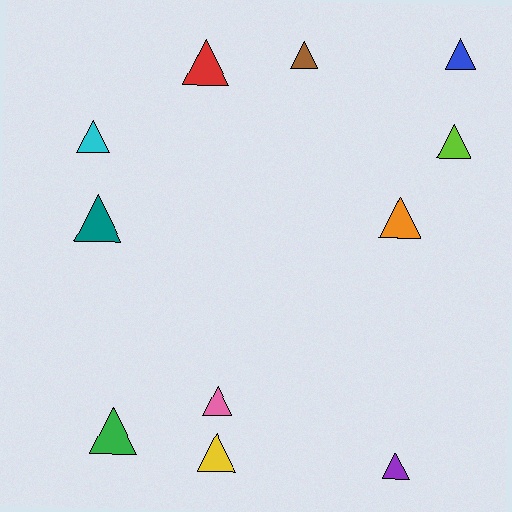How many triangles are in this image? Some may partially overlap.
There are 11 triangles.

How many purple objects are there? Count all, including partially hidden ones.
There is 1 purple object.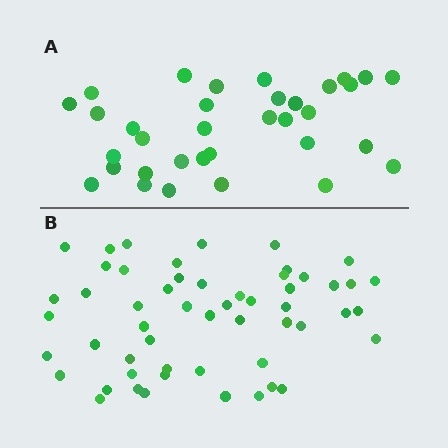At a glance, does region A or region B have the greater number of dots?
Region B (the bottom region) has more dots.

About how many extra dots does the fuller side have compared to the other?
Region B has approximately 20 more dots than region A.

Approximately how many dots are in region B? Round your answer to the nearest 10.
About 50 dots. (The exact count is 54, which rounds to 50.)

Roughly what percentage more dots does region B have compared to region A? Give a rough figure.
About 60% more.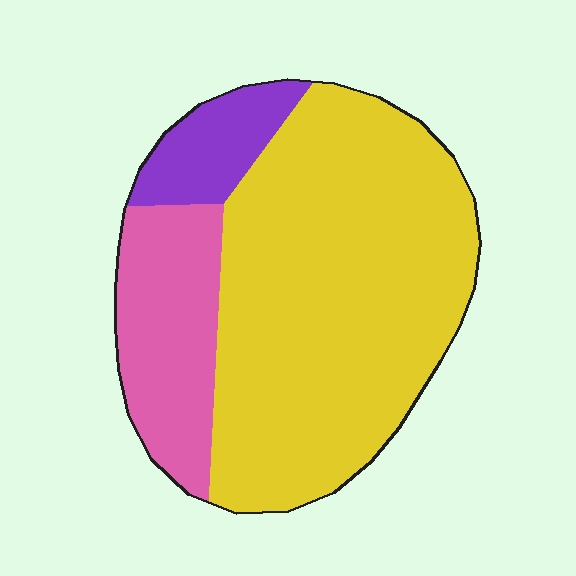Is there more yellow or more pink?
Yellow.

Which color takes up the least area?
Purple, at roughly 10%.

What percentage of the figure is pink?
Pink covers 21% of the figure.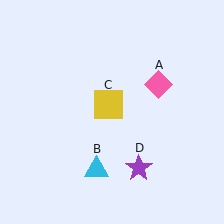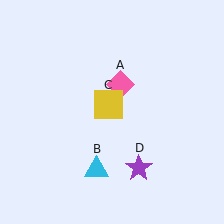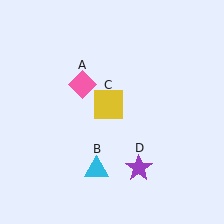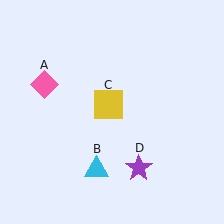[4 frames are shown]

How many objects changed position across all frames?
1 object changed position: pink diamond (object A).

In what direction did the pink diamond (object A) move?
The pink diamond (object A) moved left.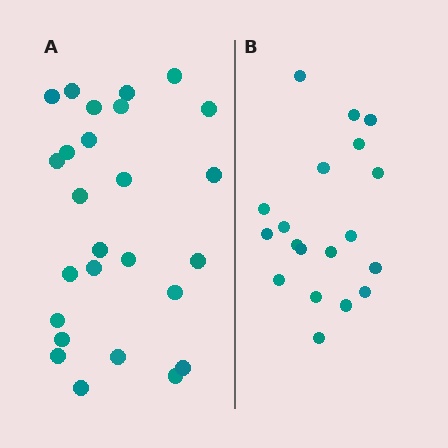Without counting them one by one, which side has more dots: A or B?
Region A (the left region) has more dots.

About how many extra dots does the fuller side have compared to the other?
Region A has roughly 8 or so more dots than region B.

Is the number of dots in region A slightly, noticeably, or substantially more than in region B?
Region A has noticeably more, but not dramatically so. The ratio is roughly 1.4 to 1.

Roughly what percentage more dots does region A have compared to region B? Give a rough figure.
About 35% more.